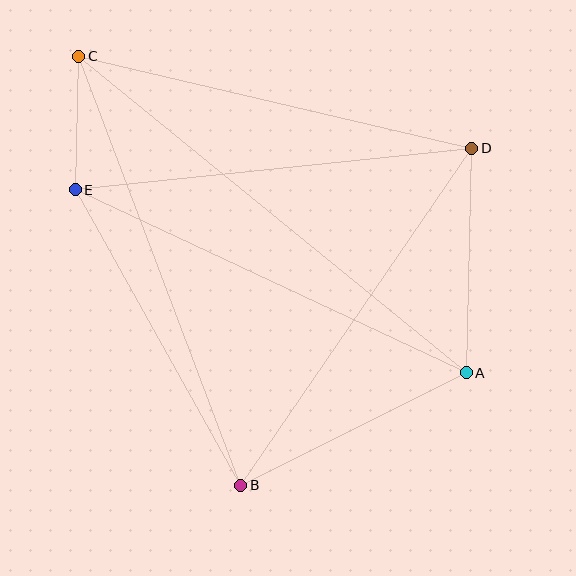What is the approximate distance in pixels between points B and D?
The distance between B and D is approximately 408 pixels.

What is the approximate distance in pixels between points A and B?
The distance between A and B is approximately 252 pixels.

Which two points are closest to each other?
Points C and E are closest to each other.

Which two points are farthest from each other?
Points A and C are farthest from each other.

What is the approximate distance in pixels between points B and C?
The distance between B and C is approximately 459 pixels.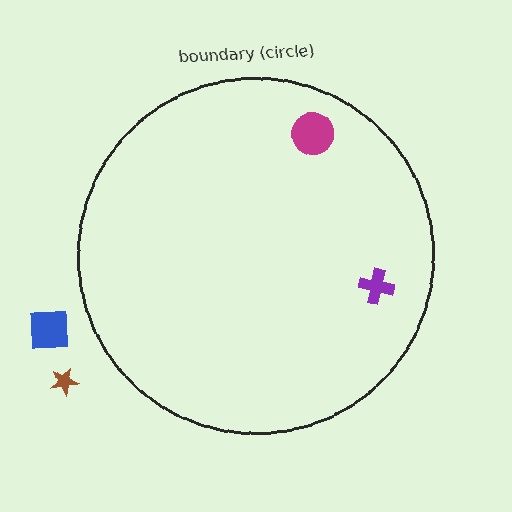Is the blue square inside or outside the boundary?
Outside.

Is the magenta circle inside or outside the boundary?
Inside.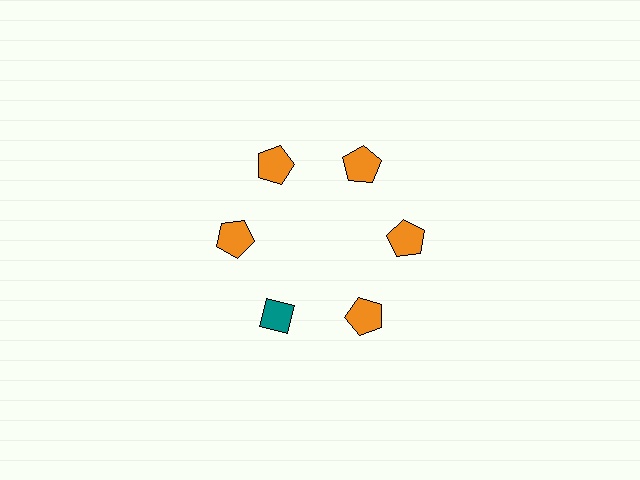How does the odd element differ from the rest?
It differs in both color (teal instead of orange) and shape (diamond instead of pentagon).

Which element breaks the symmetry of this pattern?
The teal diamond at roughly the 7 o'clock position breaks the symmetry. All other shapes are orange pentagons.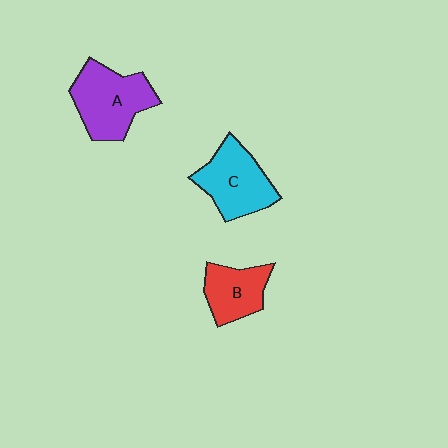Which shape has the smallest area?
Shape B (red).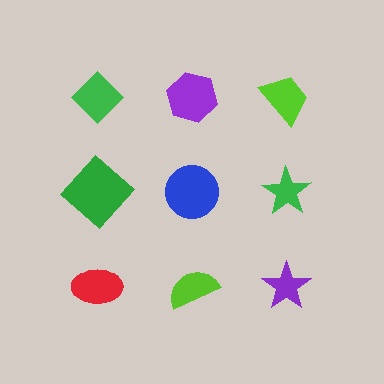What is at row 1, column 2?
A purple hexagon.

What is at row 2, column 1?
A green diamond.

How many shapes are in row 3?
3 shapes.